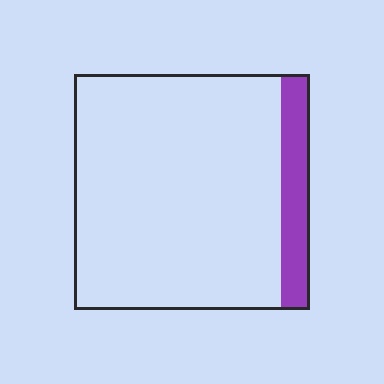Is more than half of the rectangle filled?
No.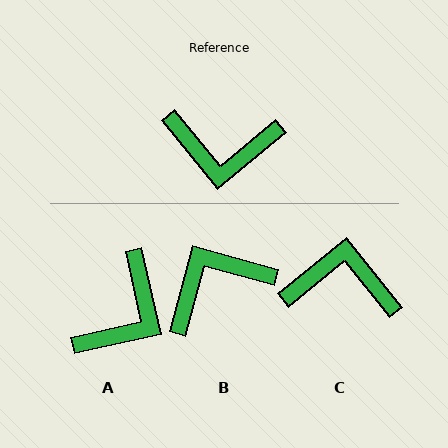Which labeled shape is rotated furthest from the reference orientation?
C, about 180 degrees away.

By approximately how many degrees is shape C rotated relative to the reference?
Approximately 180 degrees counter-clockwise.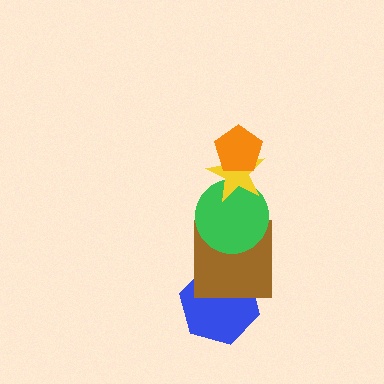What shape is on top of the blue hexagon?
The brown square is on top of the blue hexagon.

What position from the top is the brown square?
The brown square is 4th from the top.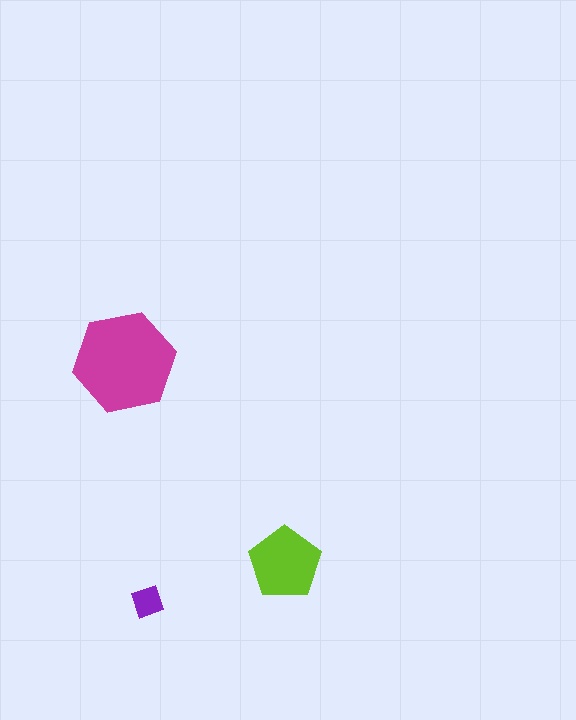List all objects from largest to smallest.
The magenta hexagon, the lime pentagon, the purple diamond.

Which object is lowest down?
The purple diamond is bottommost.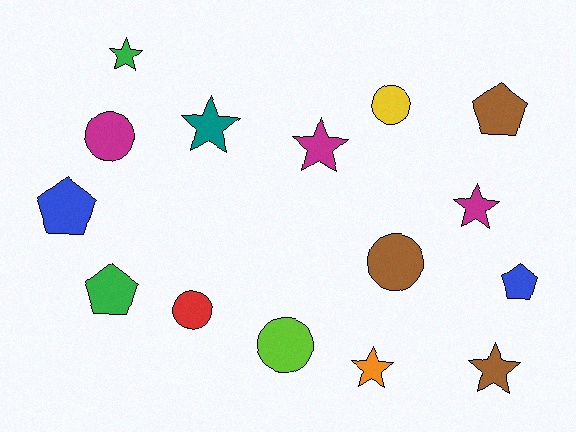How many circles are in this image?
There are 5 circles.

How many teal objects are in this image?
There is 1 teal object.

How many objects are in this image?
There are 15 objects.